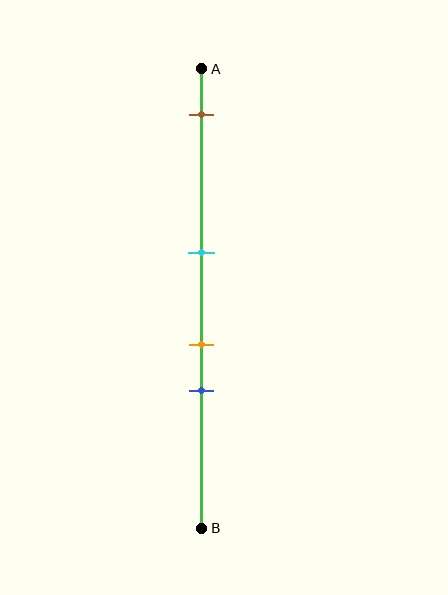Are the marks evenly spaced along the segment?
No, the marks are not evenly spaced.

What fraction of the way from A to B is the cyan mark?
The cyan mark is approximately 40% (0.4) of the way from A to B.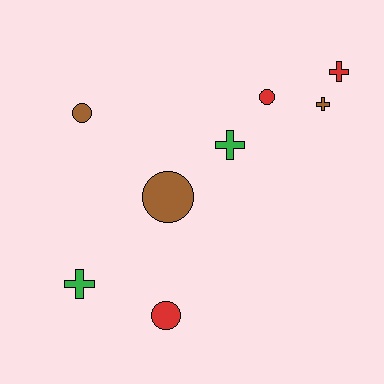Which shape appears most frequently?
Circle, with 4 objects.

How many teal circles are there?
There are no teal circles.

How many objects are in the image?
There are 8 objects.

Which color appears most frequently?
Brown, with 3 objects.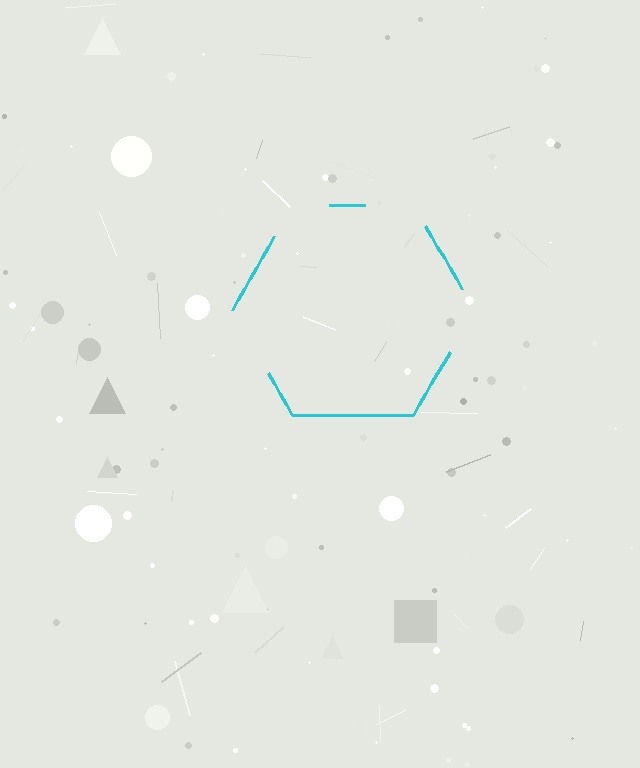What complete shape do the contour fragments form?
The contour fragments form a hexagon.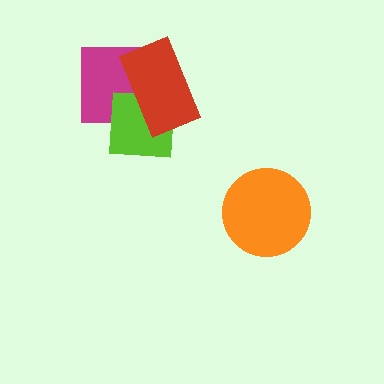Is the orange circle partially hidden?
No, no other shape covers it.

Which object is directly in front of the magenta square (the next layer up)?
The lime square is directly in front of the magenta square.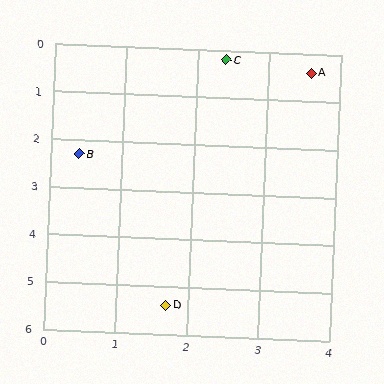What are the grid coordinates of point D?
Point D is at approximately (1.7, 5.4).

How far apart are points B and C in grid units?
Points B and C are about 2.9 grid units apart.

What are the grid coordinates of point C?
Point C is at approximately (2.4, 0.2).